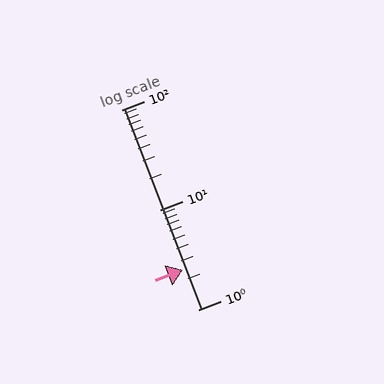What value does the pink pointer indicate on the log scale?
The pointer indicates approximately 2.5.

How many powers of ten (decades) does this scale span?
The scale spans 2 decades, from 1 to 100.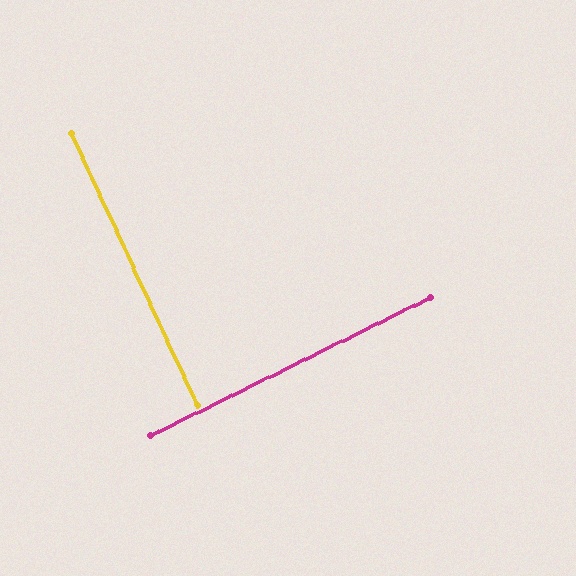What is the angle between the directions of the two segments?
Approximately 89 degrees.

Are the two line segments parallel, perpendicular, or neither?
Perpendicular — they meet at approximately 89°.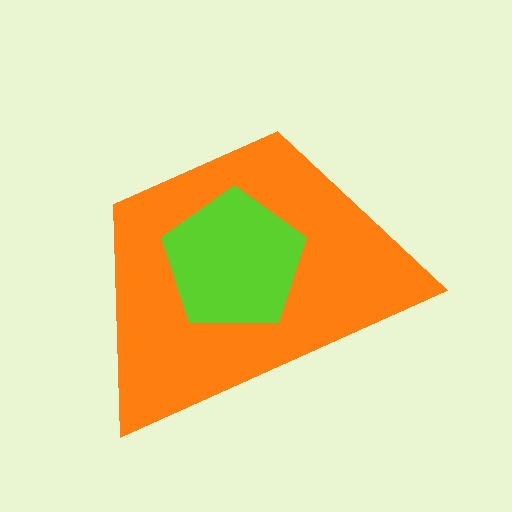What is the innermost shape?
The lime pentagon.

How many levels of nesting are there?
2.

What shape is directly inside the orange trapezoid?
The lime pentagon.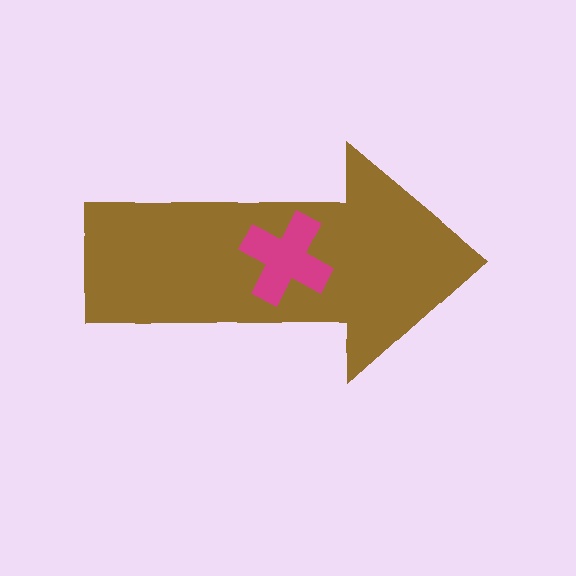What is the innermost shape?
The magenta cross.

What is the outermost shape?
The brown arrow.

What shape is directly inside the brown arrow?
The magenta cross.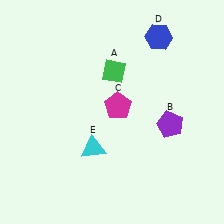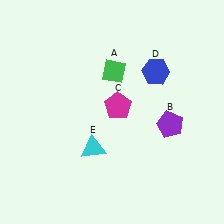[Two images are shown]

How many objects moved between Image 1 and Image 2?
1 object moved between the two images.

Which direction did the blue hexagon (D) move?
The blue hexagon (D) moved down.